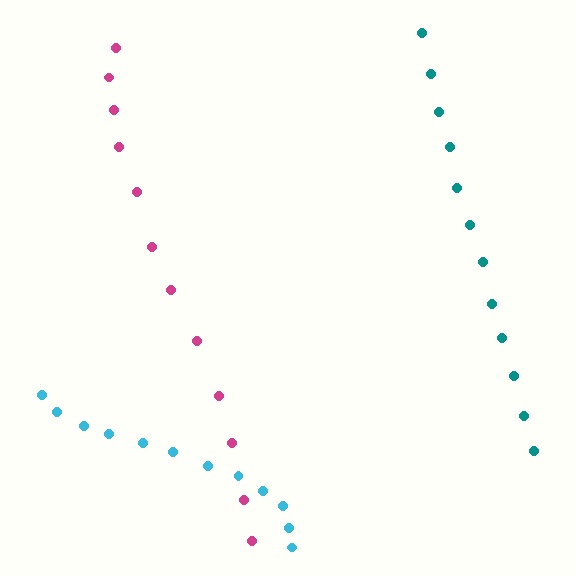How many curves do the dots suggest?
There are 3 distinct paths.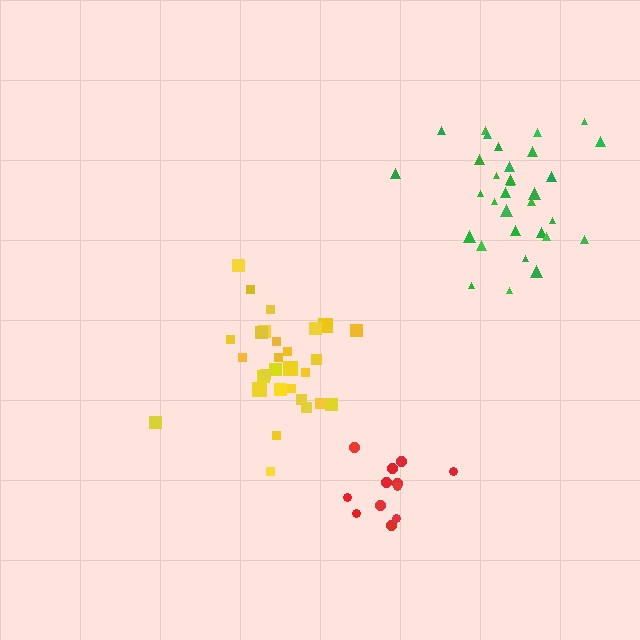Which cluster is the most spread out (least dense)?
Red.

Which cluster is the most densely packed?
Yellow.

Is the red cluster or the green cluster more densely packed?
Green.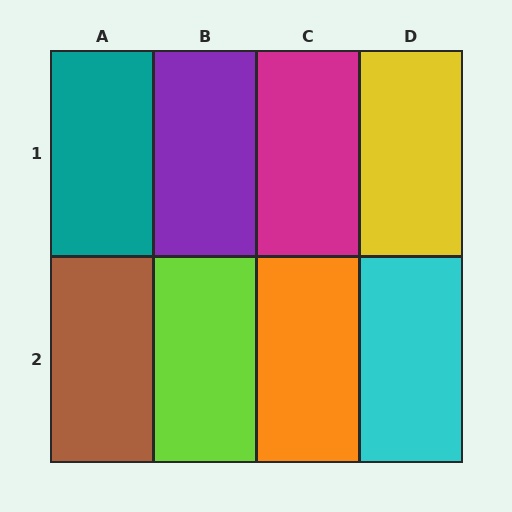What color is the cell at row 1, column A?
Teal.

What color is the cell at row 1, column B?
Purple.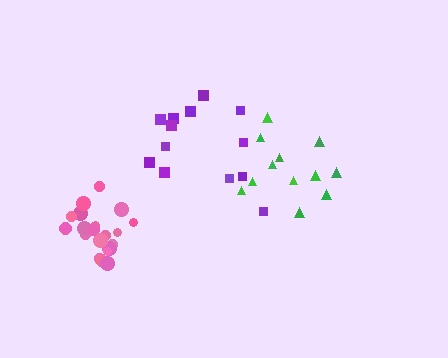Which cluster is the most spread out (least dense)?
Purple.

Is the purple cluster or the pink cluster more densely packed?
Pink.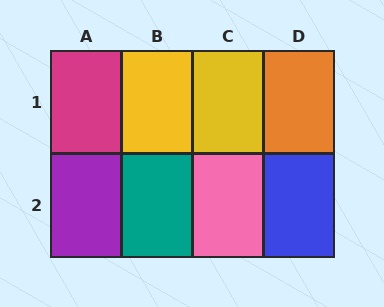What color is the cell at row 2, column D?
Blue.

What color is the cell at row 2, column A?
Purple.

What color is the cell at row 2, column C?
Pink.